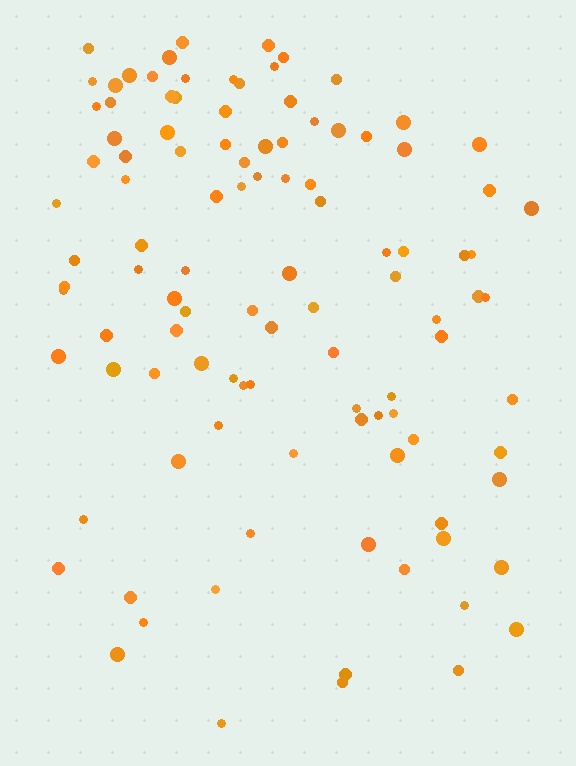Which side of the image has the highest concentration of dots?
The top.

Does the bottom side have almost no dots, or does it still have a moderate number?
Still a moderate number, just noticeably fewer than the top.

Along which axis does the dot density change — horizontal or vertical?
Vertical.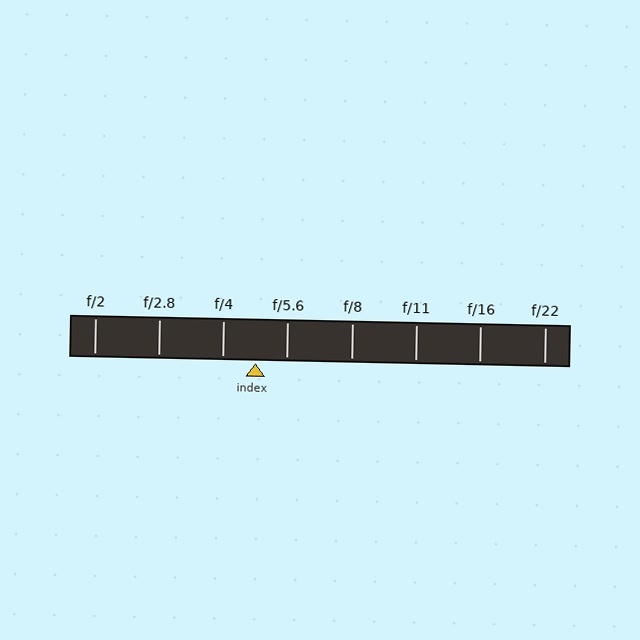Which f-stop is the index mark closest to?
The index mark is closest to f/5.6.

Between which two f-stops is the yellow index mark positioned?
The index mark is between f/4 and f/5.6.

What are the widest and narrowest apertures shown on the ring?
The widest aperture shown is f/2 and the narrowest is f/22.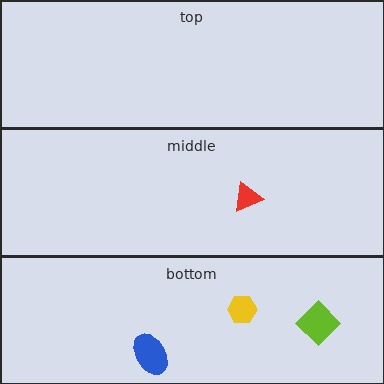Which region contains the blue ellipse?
The bottom region.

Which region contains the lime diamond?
The bottom region.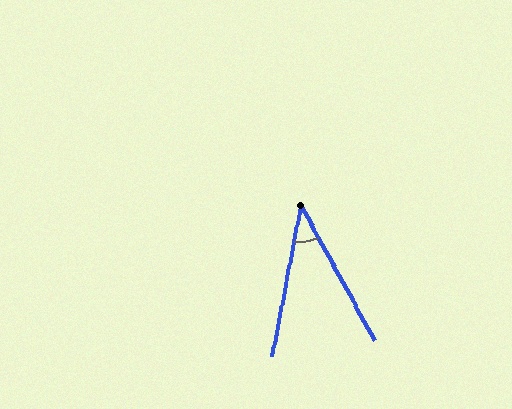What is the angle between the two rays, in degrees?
Approximately 40 degrees.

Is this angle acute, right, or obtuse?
It is acute.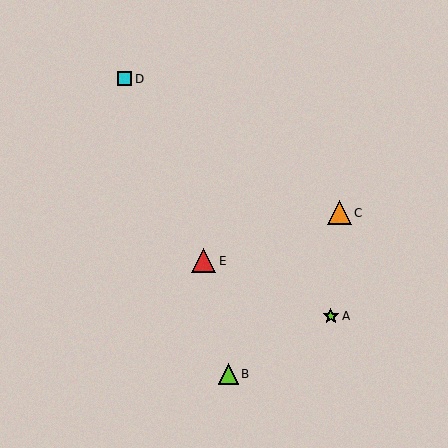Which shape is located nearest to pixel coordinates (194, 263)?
The red triangle (labeled E) at (204, 261) is nearest to that location.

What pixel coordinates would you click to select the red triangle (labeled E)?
Click at (204, 261) to select the red triangle E.